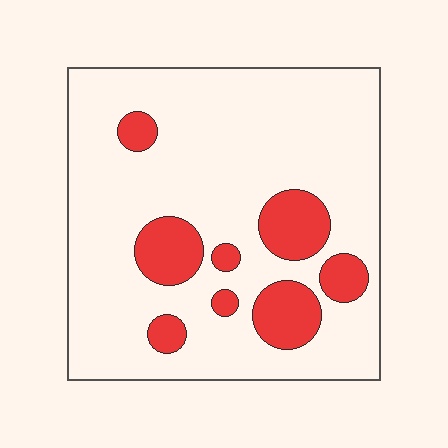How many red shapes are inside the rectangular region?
8.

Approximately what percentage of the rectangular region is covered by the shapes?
Approximately 20%.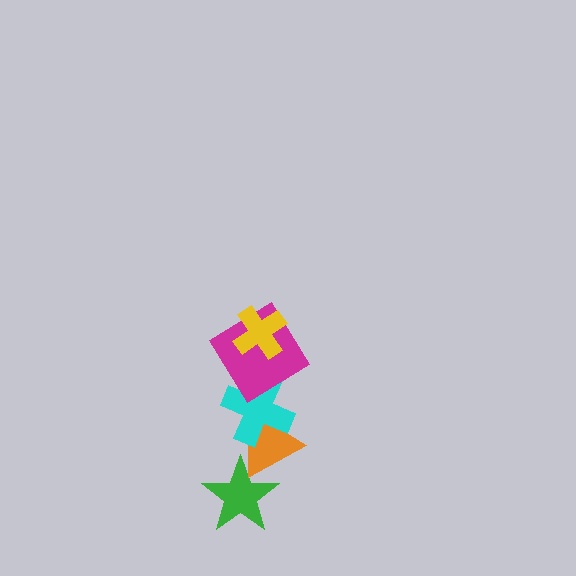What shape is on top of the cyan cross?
The magenta diamond is on top of the cyan cross.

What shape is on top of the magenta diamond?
The yellow cross is on top of the magenta diamond.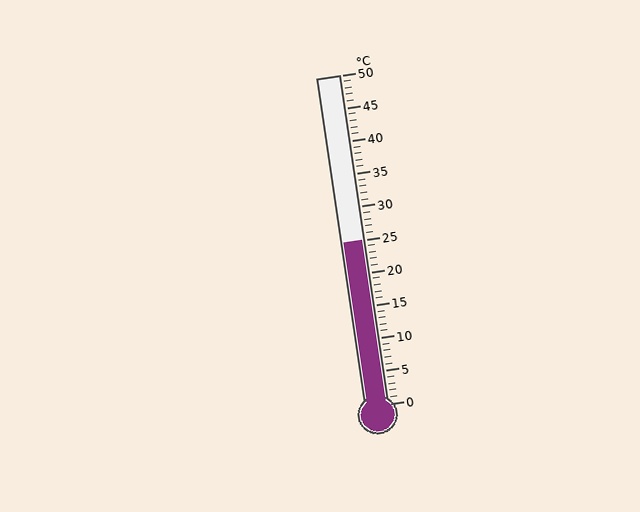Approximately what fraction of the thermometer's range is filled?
The thermometer is filled to approximately 50% of its range.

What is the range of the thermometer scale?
The thermometer scale ranges from 0°C to 50°C.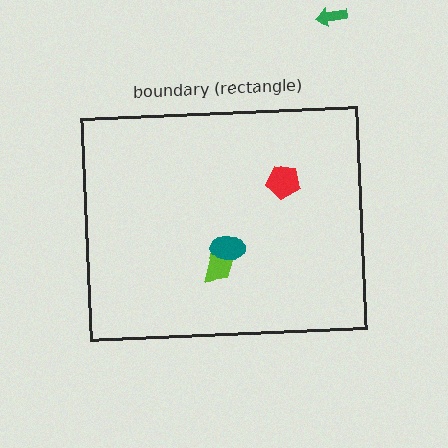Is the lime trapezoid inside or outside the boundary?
Inside.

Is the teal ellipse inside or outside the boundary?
Inside.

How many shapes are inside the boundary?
3 inside, 1 outside.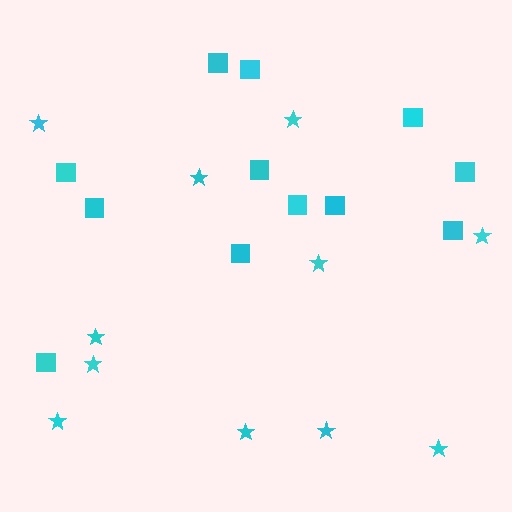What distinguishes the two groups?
There are 2 groups: one group of squares (12) and one group of stars (11).